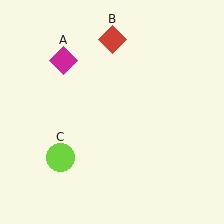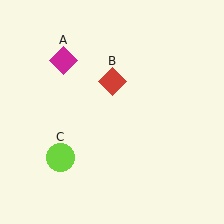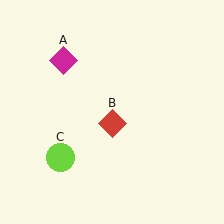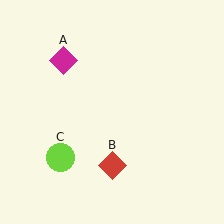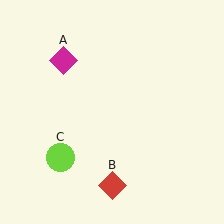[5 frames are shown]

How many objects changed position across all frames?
1 object changed position: red diamond (object B).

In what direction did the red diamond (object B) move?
The red diamond (object B) moved down.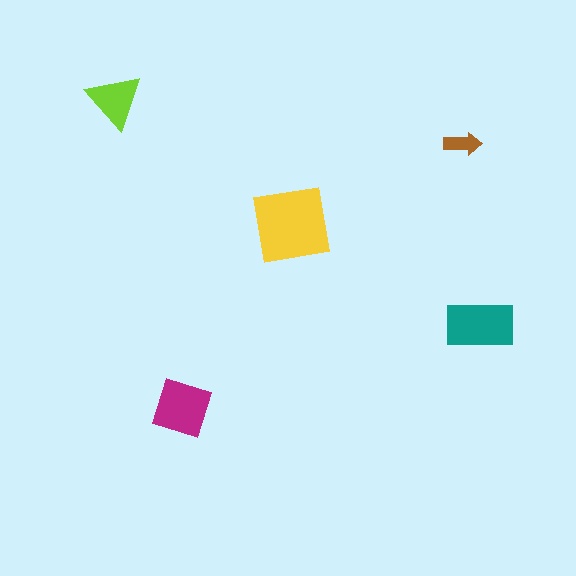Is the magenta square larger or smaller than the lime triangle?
Larger.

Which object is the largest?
The yellow square.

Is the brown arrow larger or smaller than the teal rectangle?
Smaller.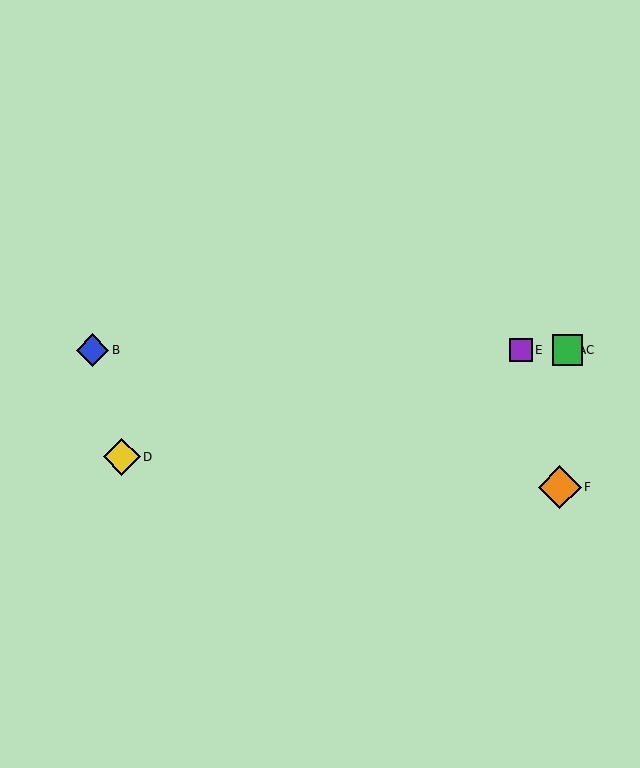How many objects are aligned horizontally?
4 objects (A, B, C, E) are aligned horizontally.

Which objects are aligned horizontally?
Objects A, B, C, E are aligned horizontally.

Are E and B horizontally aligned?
Yes, both are at y≈350.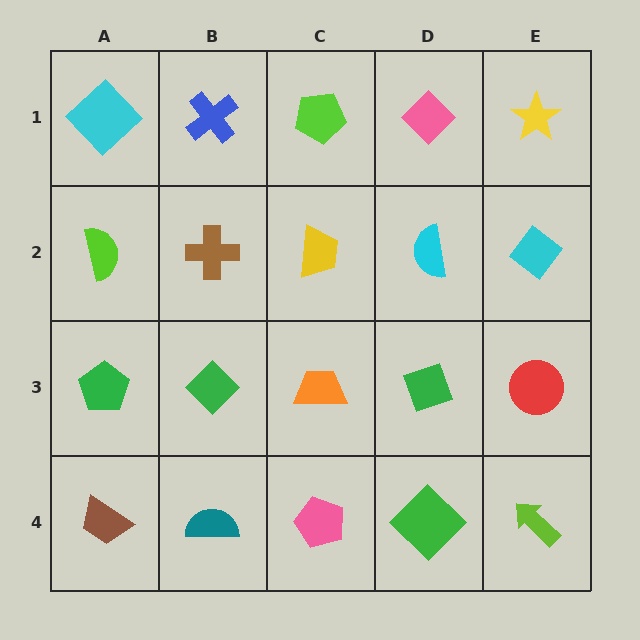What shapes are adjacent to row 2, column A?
A cyan diamond (row 1, column A), a green pentagon (row 3, column A), a brown cross (row 2, column B).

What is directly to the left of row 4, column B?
A brown trapezoid.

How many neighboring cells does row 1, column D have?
3.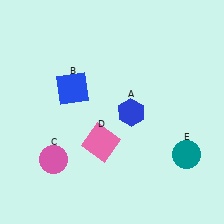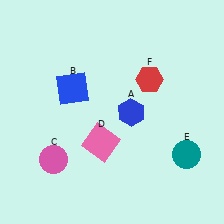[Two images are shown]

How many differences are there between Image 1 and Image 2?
There is 1 difference between the two images.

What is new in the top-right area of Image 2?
A red hexagon (F) was added in the top-right area of Image 2.